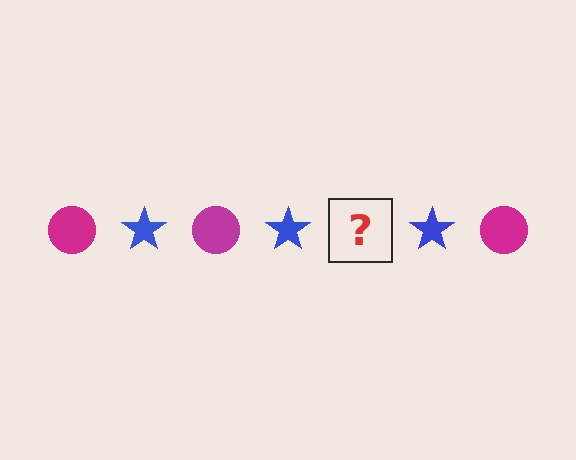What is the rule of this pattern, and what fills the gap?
The rule is that the pattern alternates between magenta circle and blue star. The gap should be filled with a magenta circle.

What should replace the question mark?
The question mark should be replaced with a magenta circle.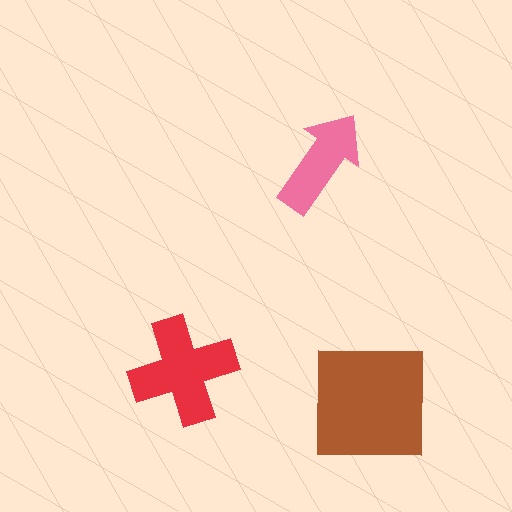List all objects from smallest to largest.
The pink arrow, the red cross, the brown square.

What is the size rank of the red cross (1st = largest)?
2nd.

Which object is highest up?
The pink arrow is topmost.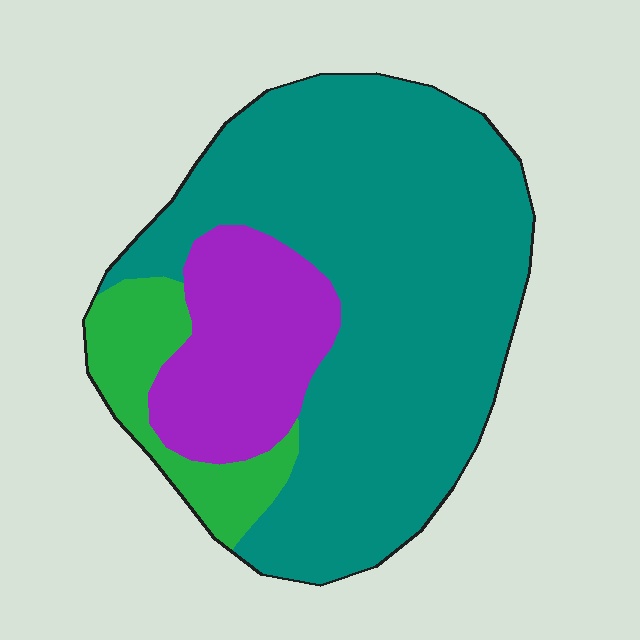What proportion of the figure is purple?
Purple covers roughly 20% of the figure.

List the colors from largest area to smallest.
From largest to smallest: teal, purple, green.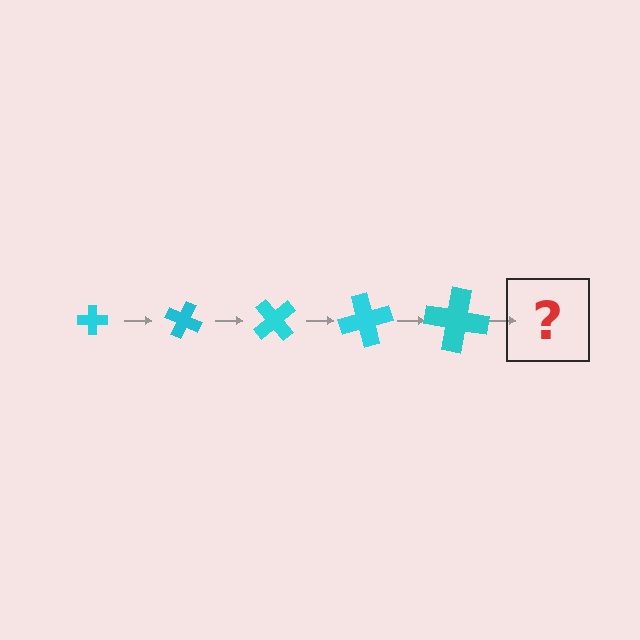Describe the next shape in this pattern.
It should be a cross, larger than the previous one and rotated 125 degrees from the start.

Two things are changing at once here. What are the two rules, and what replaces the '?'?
The two rules are that the cross grows larger each step and it rotates 25 degrees each step. The '?' should be a cross, larger than the previous one and rotated 125 degrees from the start.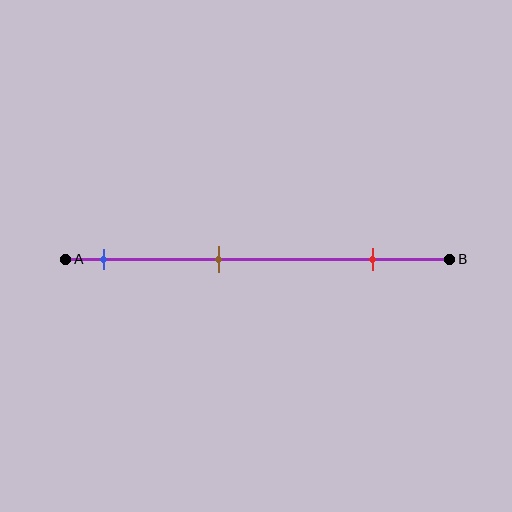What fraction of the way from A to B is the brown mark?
The brown mark is approximately 40% (0.4) of the way from A to B.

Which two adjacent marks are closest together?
The blue and brown marks are the closest adjacent pair.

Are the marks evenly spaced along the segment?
Yes, the marks are approximately evenly spaced.